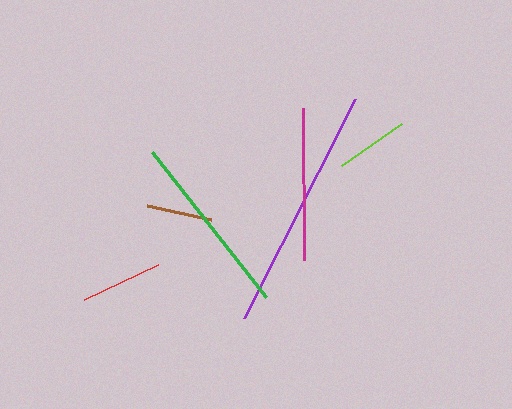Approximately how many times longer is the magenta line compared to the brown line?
The magenta line is approximately 2.3 times the length of the brown line.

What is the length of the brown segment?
The brown segment is approximately 65 pixels long.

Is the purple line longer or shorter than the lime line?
The purple line is longer than the lime line.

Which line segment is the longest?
The purple line is the longest at approximately 246 pixels.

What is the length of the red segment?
The red segment is approximately 81 pixels long.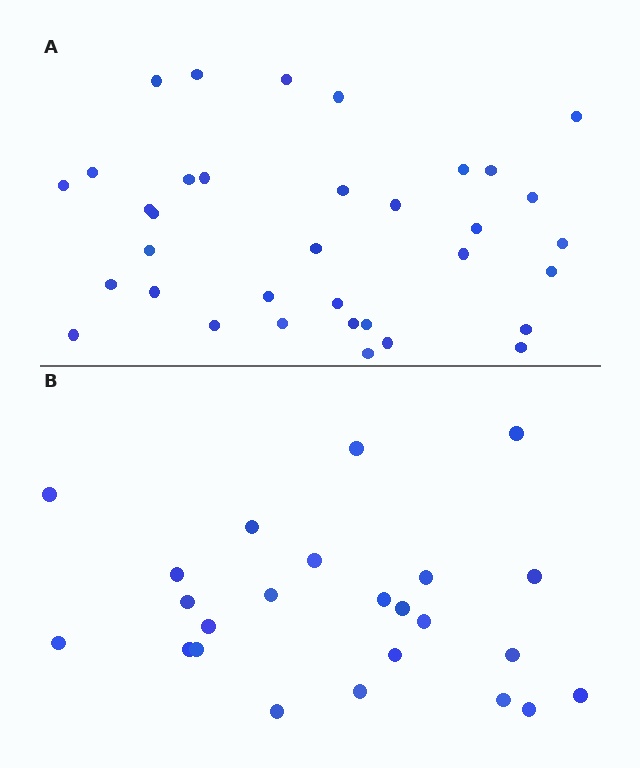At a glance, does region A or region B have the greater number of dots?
Region A (the top region) has more dots.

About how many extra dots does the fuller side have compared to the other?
Region A has roughly 12 or so more dots than region B.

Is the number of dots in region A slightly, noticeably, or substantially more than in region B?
Region A has substantially more. The ratio is roughly 1.5 to 1.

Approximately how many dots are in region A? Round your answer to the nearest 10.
About 40 dots. (The exact count is 35, which rounds to 40.)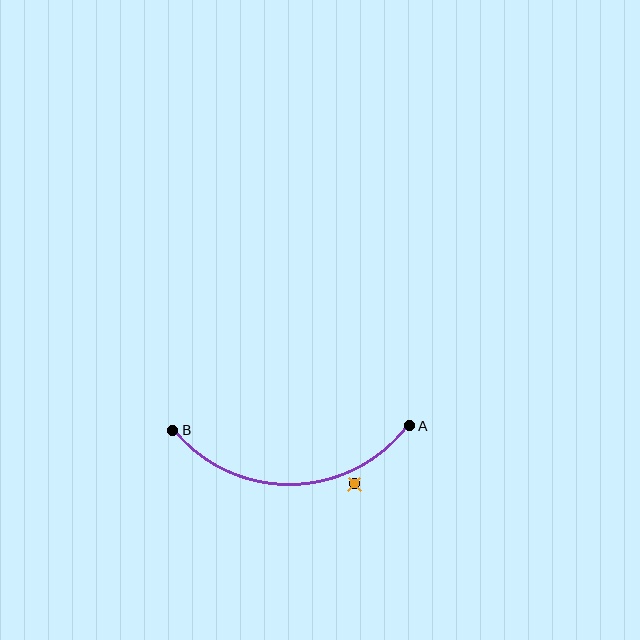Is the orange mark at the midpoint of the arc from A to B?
No — the orange mark does not lie on the arc at all. It sits slightly outside the curve.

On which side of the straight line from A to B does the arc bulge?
The arc bulges below the straight line connecting A and B.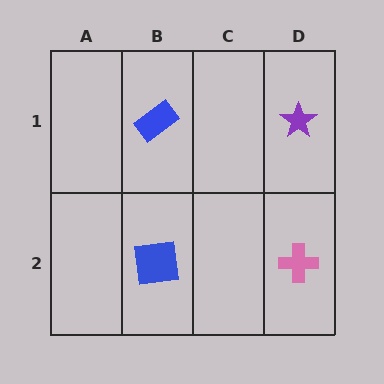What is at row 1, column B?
A blue rectangle.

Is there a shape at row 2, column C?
No, that cell is empty.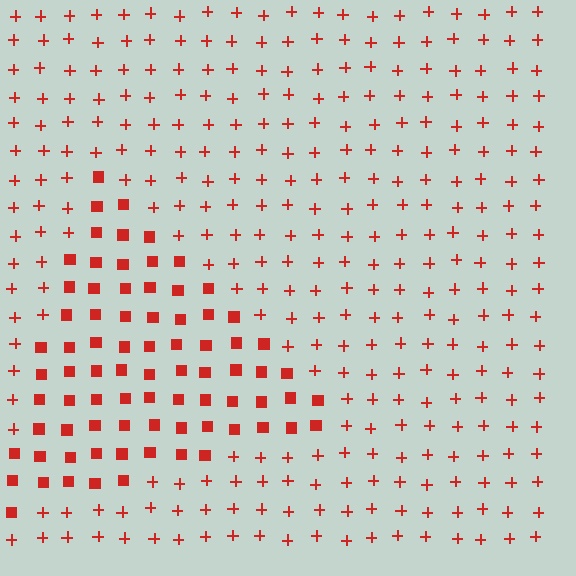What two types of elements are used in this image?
The image uses squares inside the triangle region and plus signs outside it.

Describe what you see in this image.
The image is filled with small red elements arranged in a uniform grid. A triangle-shaped region contains squares, while the surrounding area contains plus signs. The boundary is defined purely by the change in element shape.